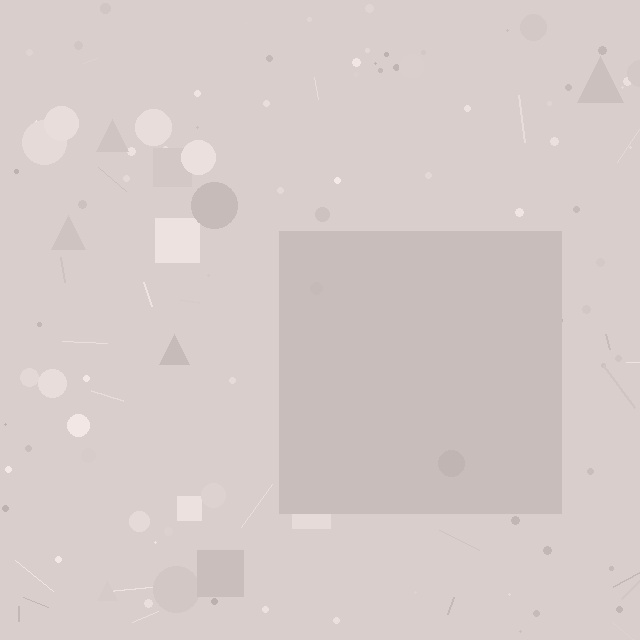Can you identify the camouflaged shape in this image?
The camouflaged shape is a square.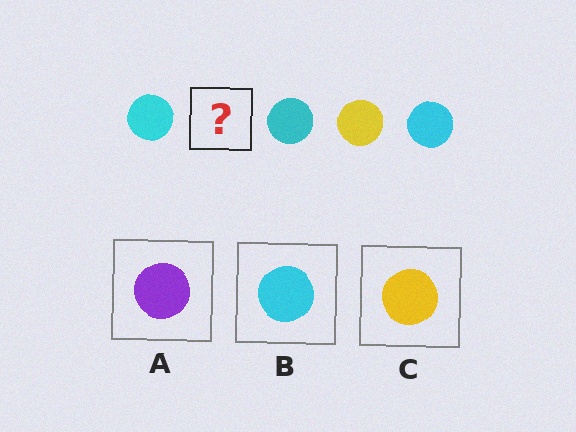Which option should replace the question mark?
Option C.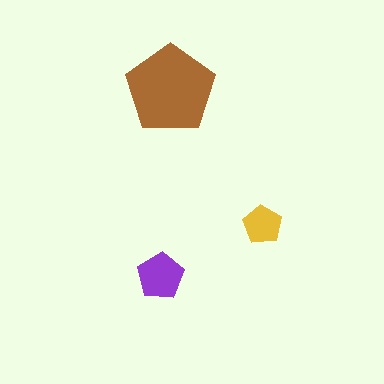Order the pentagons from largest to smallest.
the brown one, the purple one, the yellow one.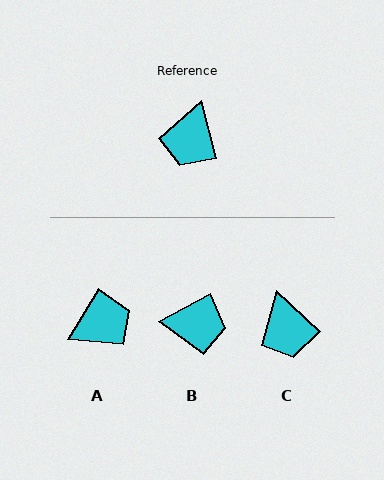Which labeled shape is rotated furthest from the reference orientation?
A, about 133 degrees away.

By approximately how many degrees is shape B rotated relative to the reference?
Approximately 103 degrees counter-clockwise.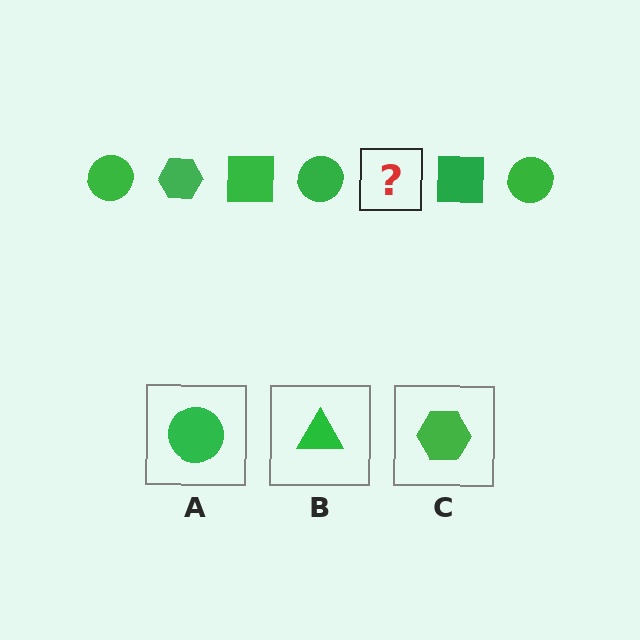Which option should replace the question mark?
Option C.